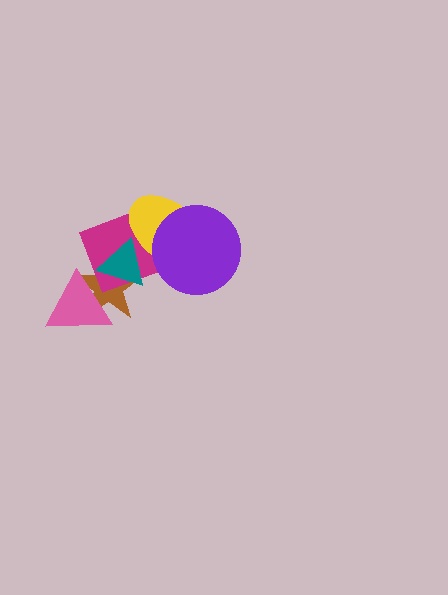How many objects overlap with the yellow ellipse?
3 objects overlap with the yellow ellipse.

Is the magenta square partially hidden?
Yes, it is partially covered by another shape.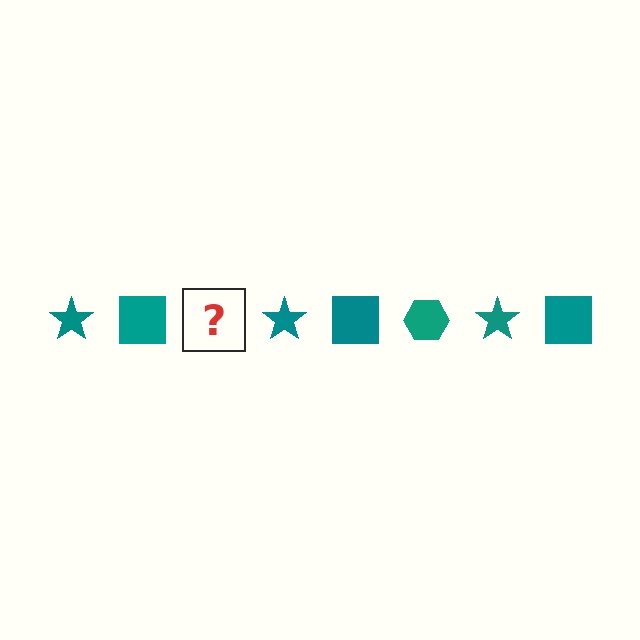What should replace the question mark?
The question mark should be replaced with a teal hexagon.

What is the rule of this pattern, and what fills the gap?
The rule is that the pattern cycles through star, square, hexagon shapes in teal. The gap should be filled with a teal hexagon.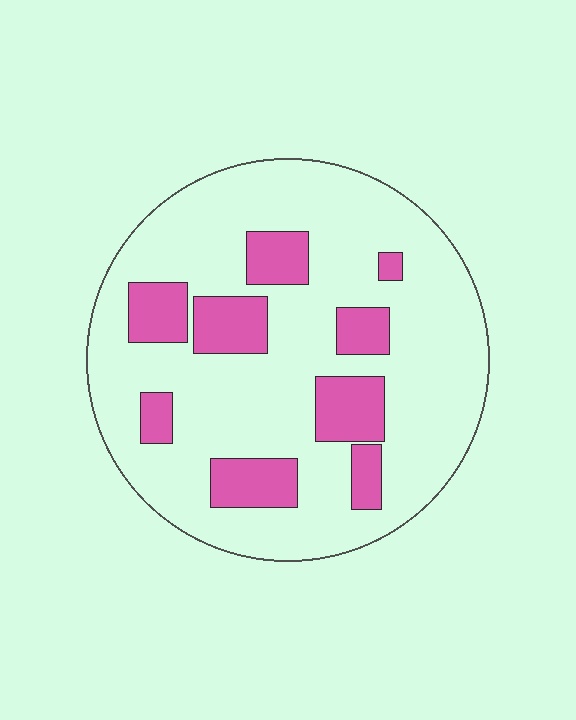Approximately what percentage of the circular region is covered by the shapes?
Approximately 20%.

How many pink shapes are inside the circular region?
9.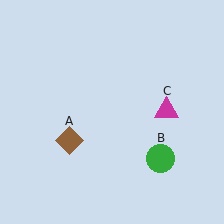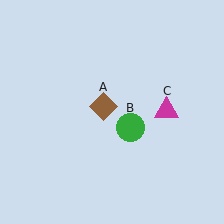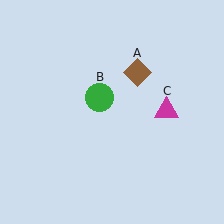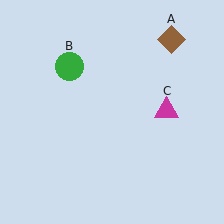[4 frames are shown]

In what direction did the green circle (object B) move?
The green circle (object B) moved up and to the left.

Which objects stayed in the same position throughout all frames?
Magenta triangle (object C) remained stationary.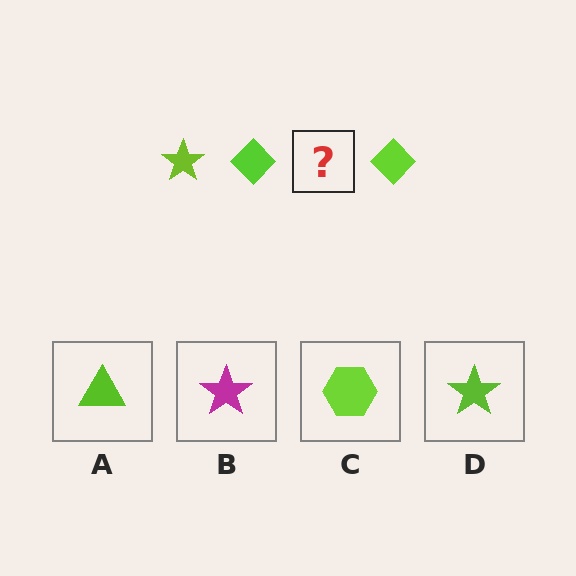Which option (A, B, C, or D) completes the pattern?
D.